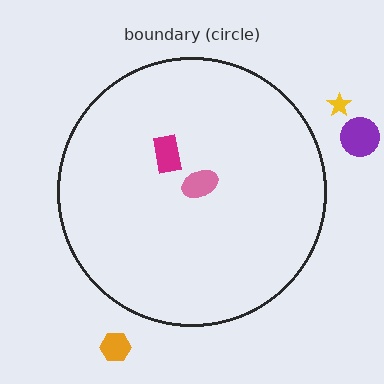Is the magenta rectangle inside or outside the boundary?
Inside.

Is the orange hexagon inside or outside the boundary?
Outside.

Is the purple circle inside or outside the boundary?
Outside.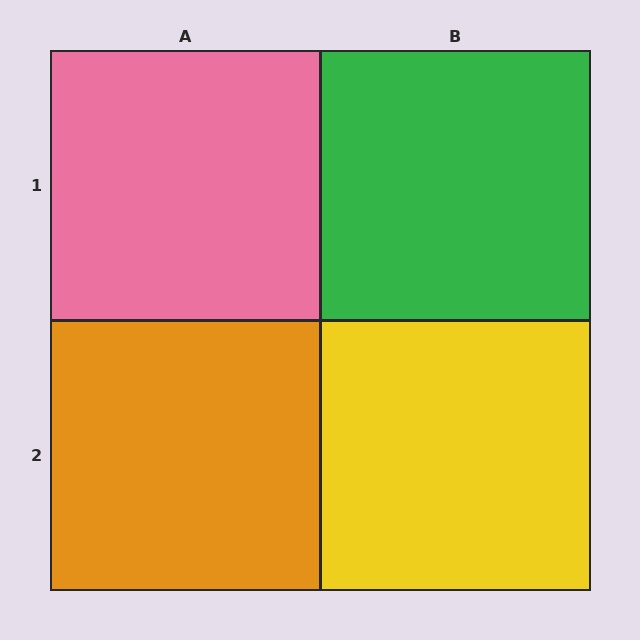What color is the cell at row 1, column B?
Green.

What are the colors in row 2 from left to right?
Orange, yellow.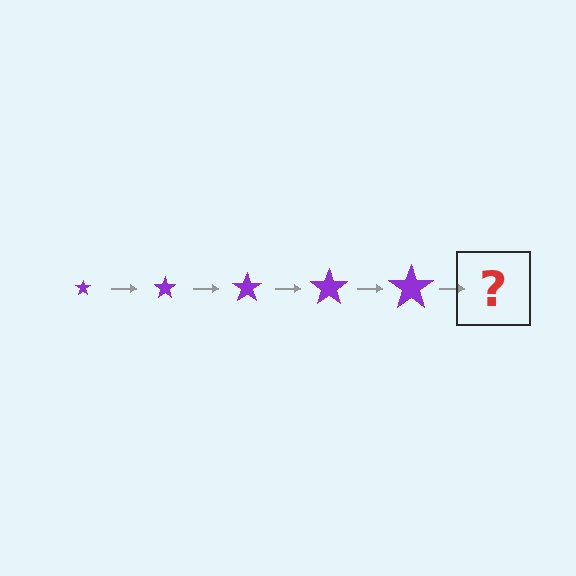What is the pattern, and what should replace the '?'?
The pattern is that the star gets progressively larger each step. The '?' should be a purple star, larger than the previous one.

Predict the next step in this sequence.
The next step is a purple star, larger than the previous one.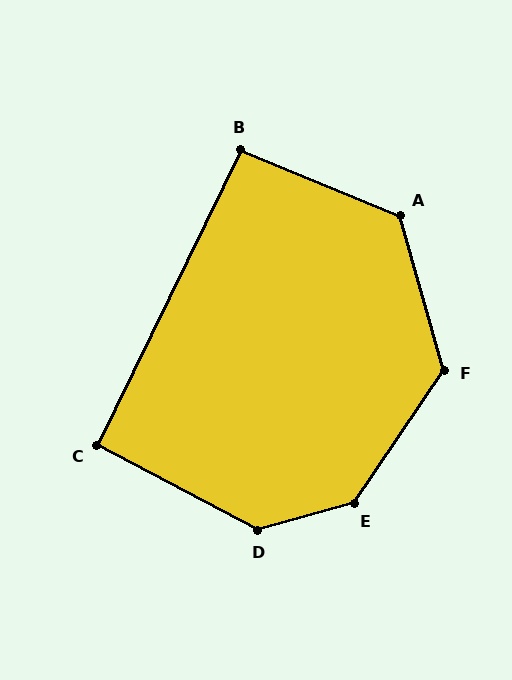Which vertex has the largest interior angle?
E, at approximately 140 degrees.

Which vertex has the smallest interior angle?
C, at approximately 92 degrees.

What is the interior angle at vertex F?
Approximately 130 degrees (obtuse).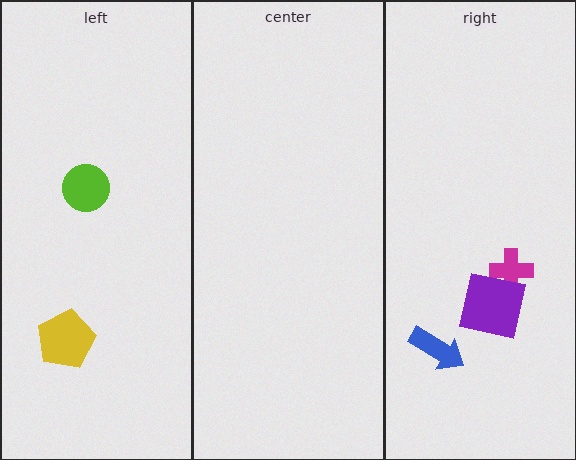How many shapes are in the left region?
2.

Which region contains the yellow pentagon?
The left region.